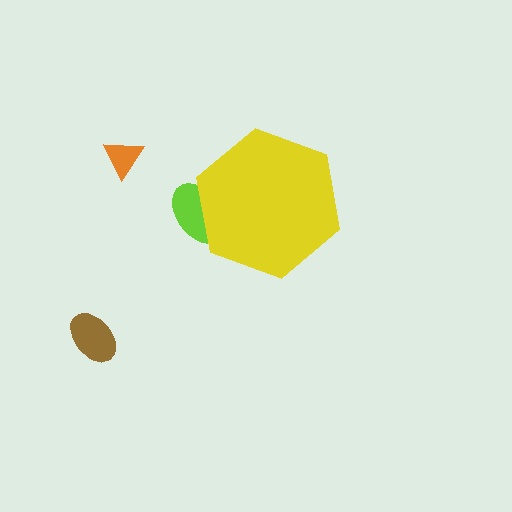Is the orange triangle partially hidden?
No, the orange triangle is fully visible.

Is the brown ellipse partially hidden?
No, the brown ellipse is fully visible.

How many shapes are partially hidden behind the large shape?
1 shape is partially hidden.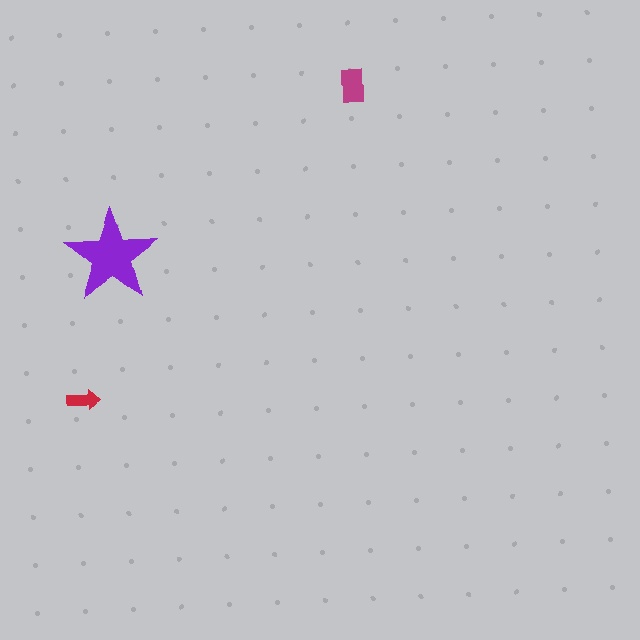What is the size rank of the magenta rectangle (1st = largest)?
2nd.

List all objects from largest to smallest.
The purple star, the magenta rectangle, the red arrow.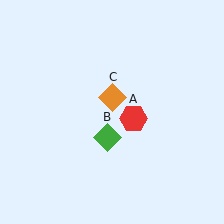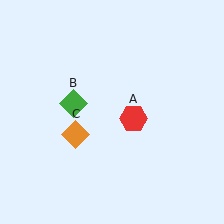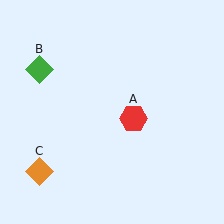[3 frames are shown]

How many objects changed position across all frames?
2 objects changed position: green diamond (object B), orange diamond (object C).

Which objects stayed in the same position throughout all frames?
Red hexagon (object A) remained stationary.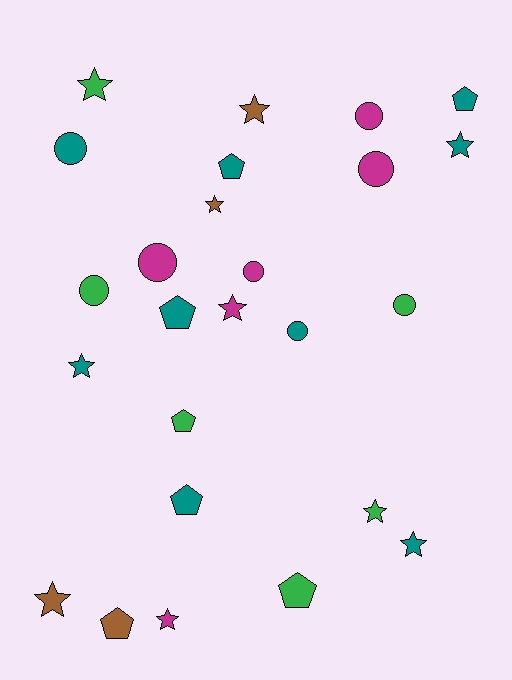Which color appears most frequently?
Teal, with 9 objects.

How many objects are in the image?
There are 25 objects.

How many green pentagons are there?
There are 2 green pentagons.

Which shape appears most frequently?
Star, with 10 objects.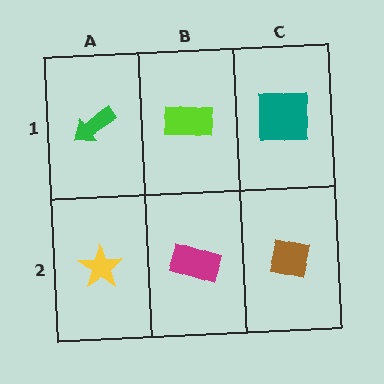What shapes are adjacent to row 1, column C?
A brown square (row 2, column C), a lime rectangle (row 1, column B).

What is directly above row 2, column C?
A teal square.